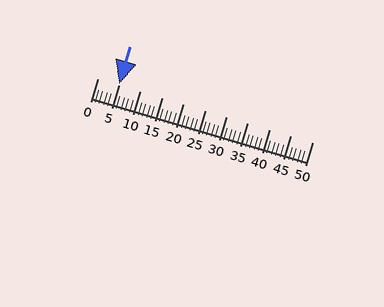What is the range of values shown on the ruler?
The ruler shows values from 0 to 50.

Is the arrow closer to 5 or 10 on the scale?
The arrow is closer to 5.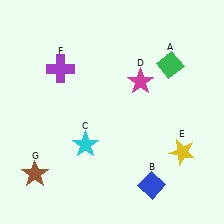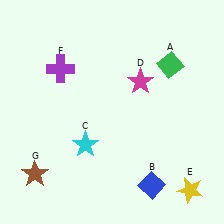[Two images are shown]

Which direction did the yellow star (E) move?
The yellow star (E) moved down.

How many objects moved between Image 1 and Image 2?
1 object moved between the two images.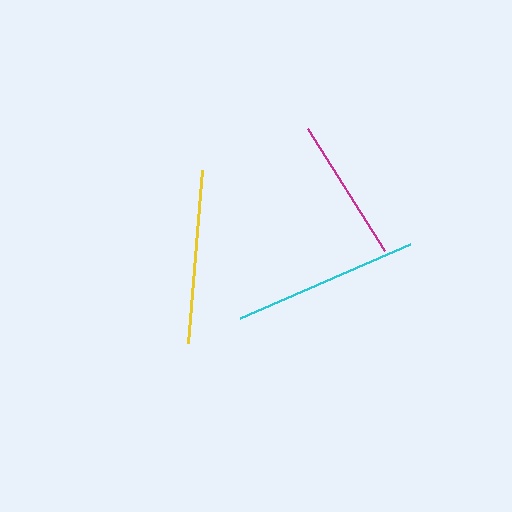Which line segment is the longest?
The cyan line is the longest at approximately 185 pixels.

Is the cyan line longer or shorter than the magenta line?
The cyan line is longer than the magenta line.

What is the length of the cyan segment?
The cyan segment is approximately 185 pixels long.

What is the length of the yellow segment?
The yellow segment is approximately 174 pixels long.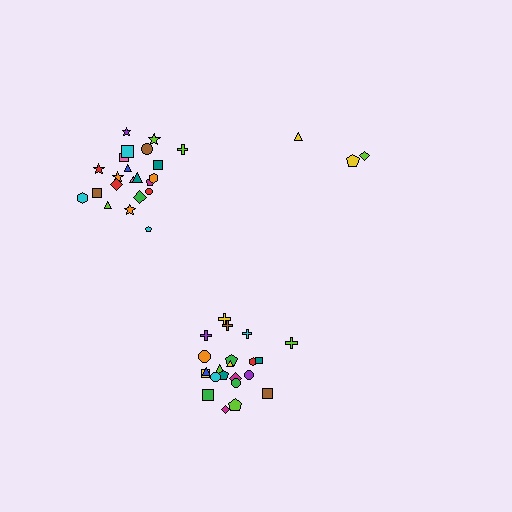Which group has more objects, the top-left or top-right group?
The top-left group.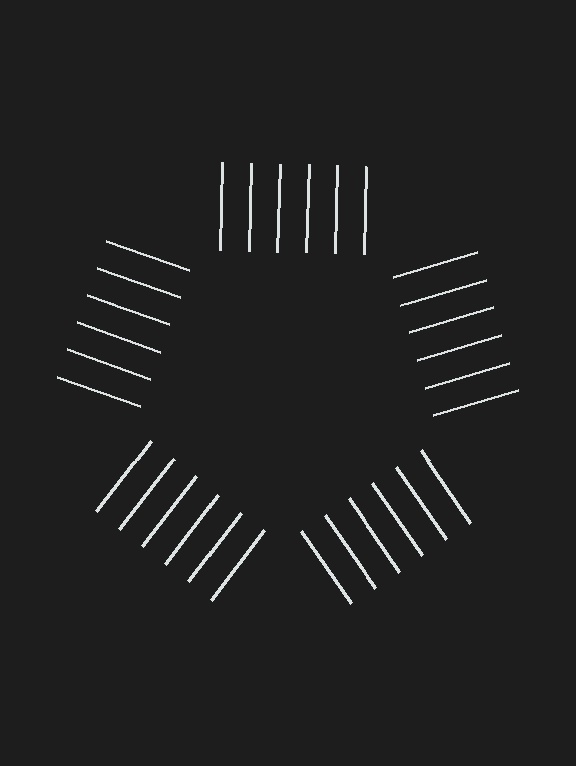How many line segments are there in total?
30 — 6 along each of the 5 edges.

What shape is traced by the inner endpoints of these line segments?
An illusory pentagon — the line segments terminate on its edges but no continuous stroke is drawn.